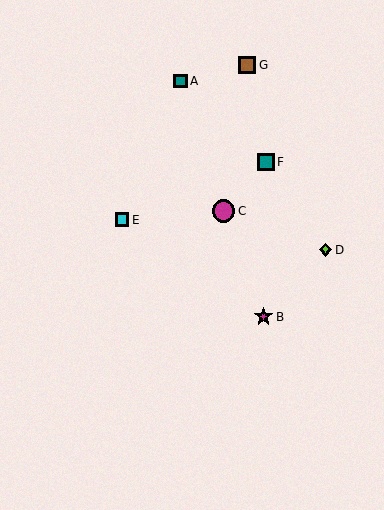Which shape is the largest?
The magenta circle (labeled C) is the largest.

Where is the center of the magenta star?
The center of the magenta star is at (263, 317).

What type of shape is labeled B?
Shape B is a magenta star.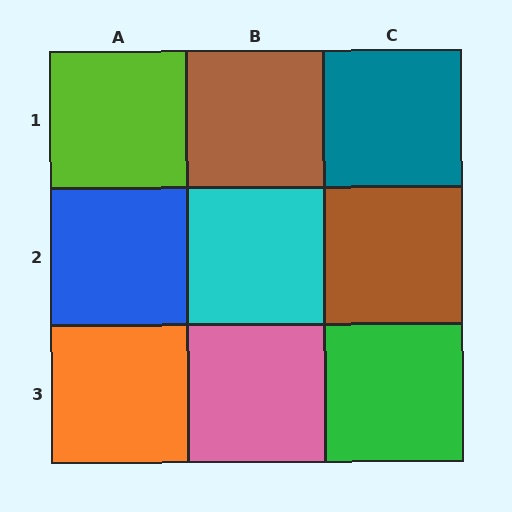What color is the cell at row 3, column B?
Pink.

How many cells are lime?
1 cell is lime.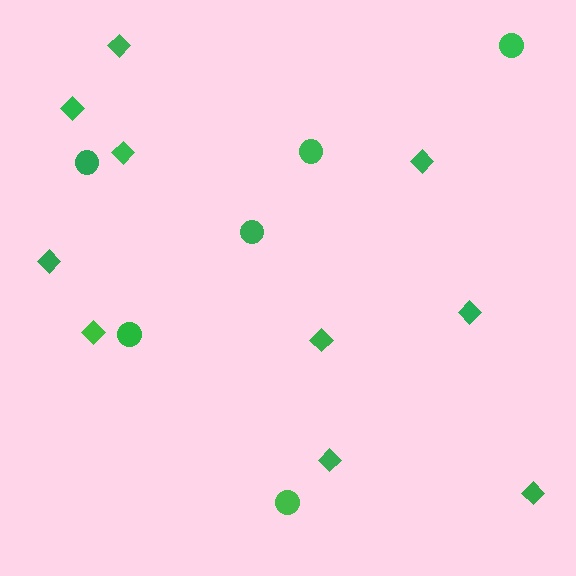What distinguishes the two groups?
There are 2 groups: one group of circles (6) and one group of diamonds (10).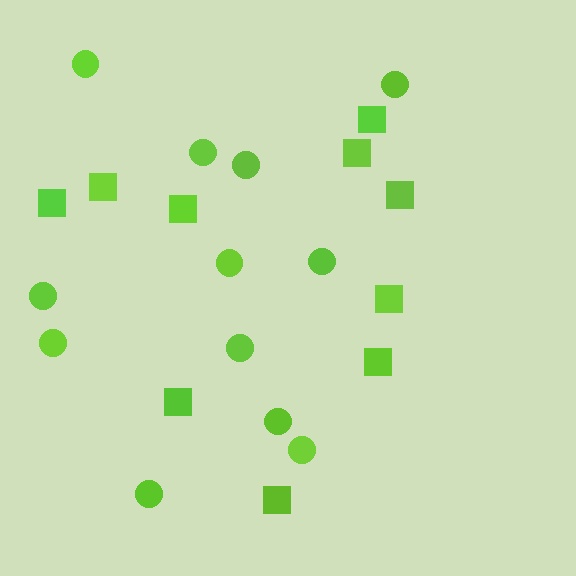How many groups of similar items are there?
There are 2 groups: one group of squares (10) and one group of circles (12).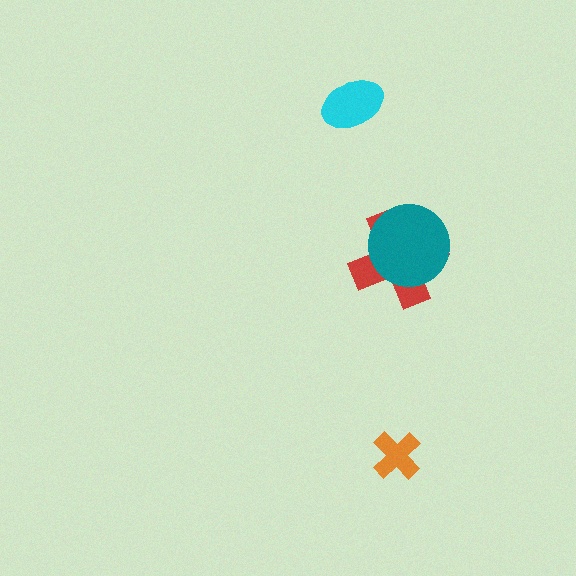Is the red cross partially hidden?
Yes, it is partially covered by another shape.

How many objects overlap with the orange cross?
0 objects overlap with the orange cross.